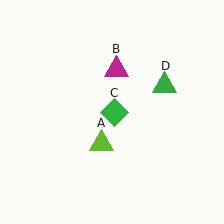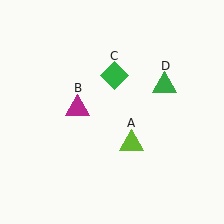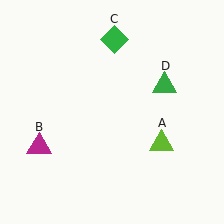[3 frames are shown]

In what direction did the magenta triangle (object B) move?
The magenta triangle (object B) moved down and to the left.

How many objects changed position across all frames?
3 objects changed position: lime triangle (object A), magenta triangle (object B), green diamond (object C).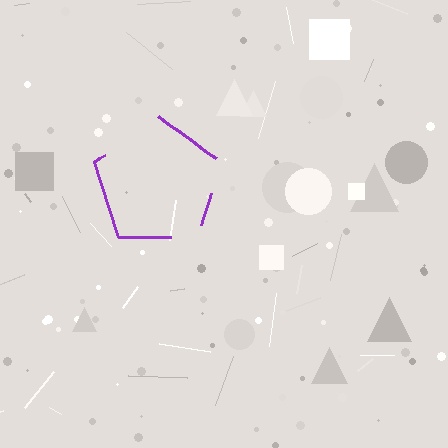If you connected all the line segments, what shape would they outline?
They would outline a pentagon.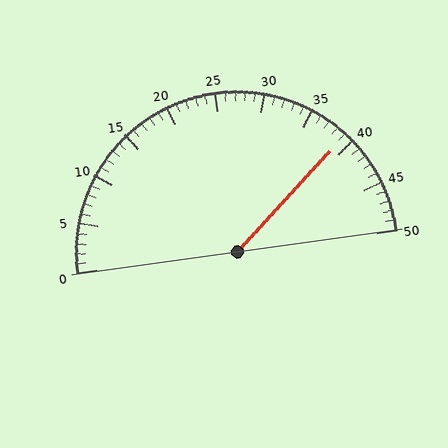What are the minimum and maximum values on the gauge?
The gauge ranges from 0 to 50.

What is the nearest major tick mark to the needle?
The nearest major tick mark is 40.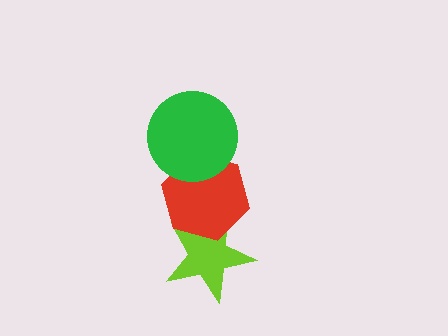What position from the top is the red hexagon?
The red hexagon is 2nd from the top.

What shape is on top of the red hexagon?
The green circle is on top of the red hexagon.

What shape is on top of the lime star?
The red hexagon is on top of the lime star.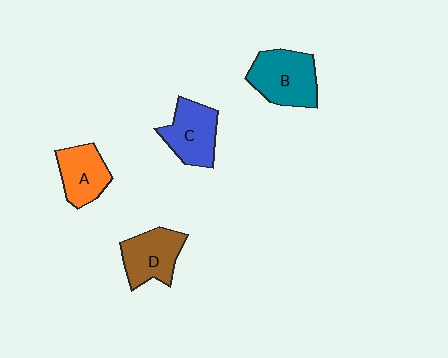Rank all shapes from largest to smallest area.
From largest to smallest: B (teal), C (blue), D (brown), A (orange).